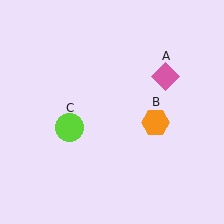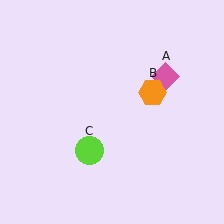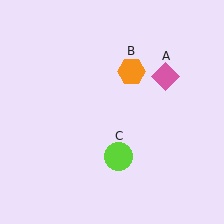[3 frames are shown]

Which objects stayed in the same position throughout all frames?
Pink diamond (object A) remained stationary.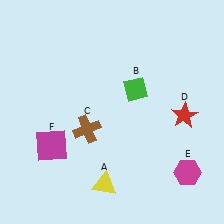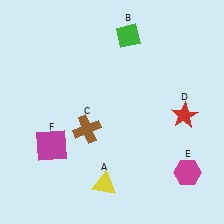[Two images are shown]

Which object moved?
The green diamond (B) moved up.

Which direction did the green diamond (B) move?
The green diamond (B) moved up.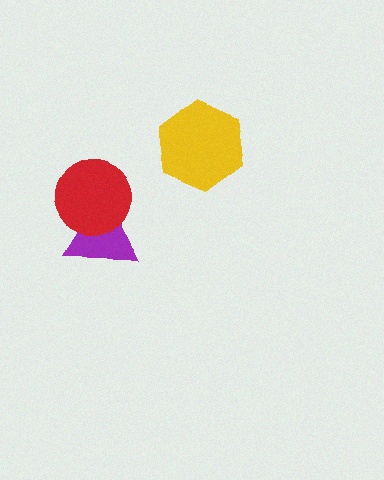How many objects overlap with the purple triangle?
1 object overlaps with the purple triangle.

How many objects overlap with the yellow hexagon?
0 objects overlap with the yellow hexagon.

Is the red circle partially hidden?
No, no other shape covers it.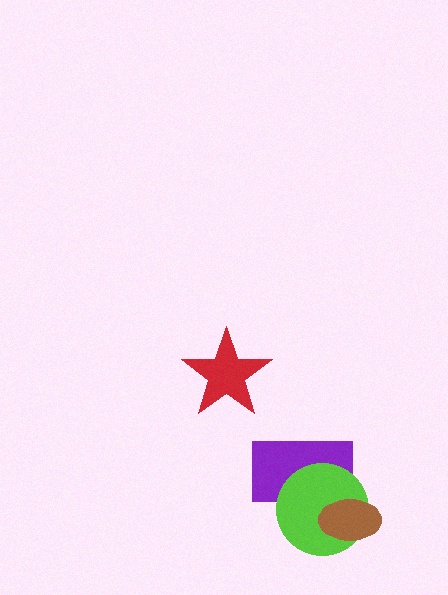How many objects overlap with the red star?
0 objects overlap with the red star.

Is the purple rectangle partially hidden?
Yes, it is partially covered by another shape.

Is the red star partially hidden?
No, no other shape covers it.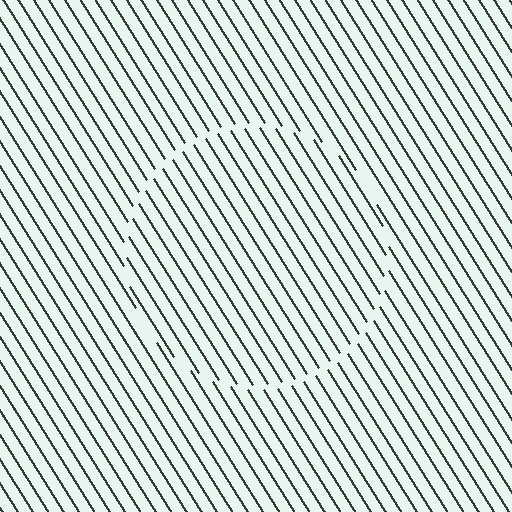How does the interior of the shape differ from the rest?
The interior of the shape contains the same grating, shifted by half a period — the contour is defined by the phase discontinuity where line-ends from the inner and outer gratings abut.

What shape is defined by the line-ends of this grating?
An illusory circle. The interior of the shape contains the same grating, shifted by half a period — the contour is defined by the phase discontinuity where line-ends from the inner and outer gratings abut.